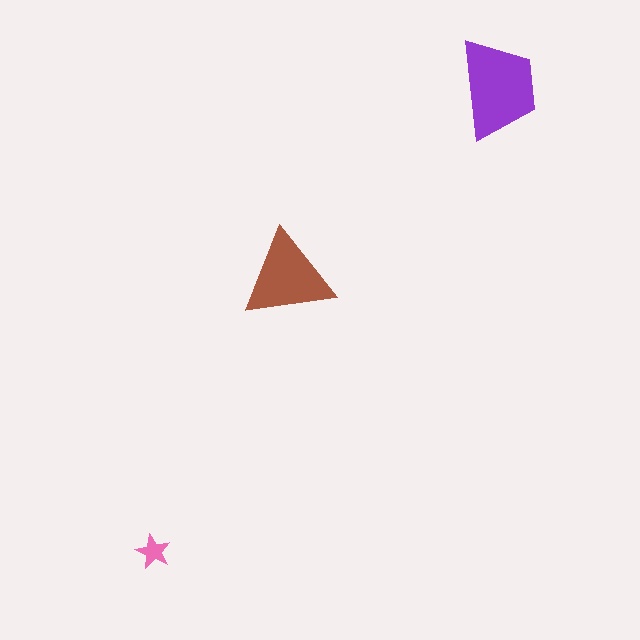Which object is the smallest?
The pink star.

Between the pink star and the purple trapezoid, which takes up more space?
The purple trapezoid.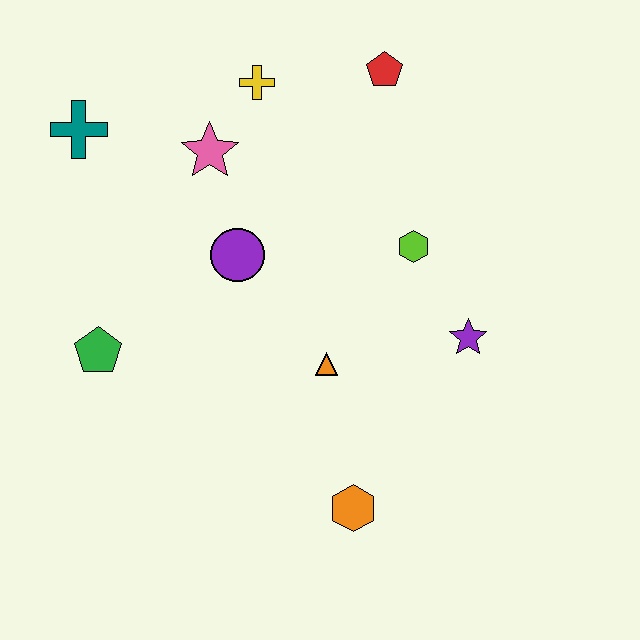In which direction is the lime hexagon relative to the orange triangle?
The lime hexagon is above the orange triangle.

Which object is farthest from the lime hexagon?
The teal cross is farthest from the lime hexagon.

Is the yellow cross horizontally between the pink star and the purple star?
Yes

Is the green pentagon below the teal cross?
Yes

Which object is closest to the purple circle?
The pink star is closest to the purple circle.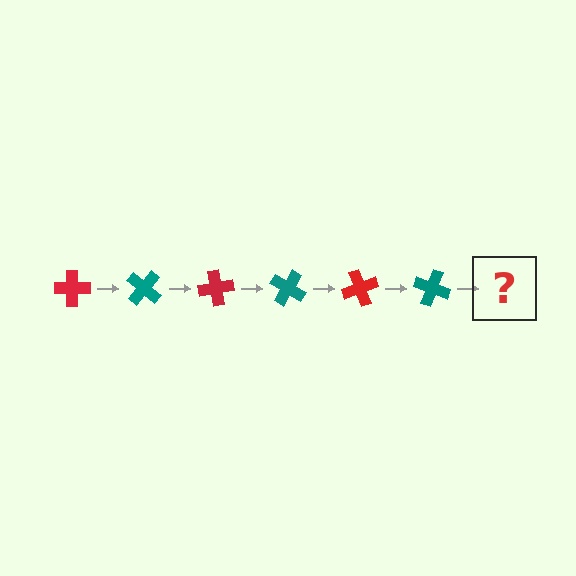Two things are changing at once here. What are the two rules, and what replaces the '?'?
The two rules are that it rotates 40 degrees each step and the color cycles through red and teal. The '?' should be a red cross, rotated 240 degrees from the start.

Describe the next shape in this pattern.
It should be a red cross, rotated 240 degrees from the start.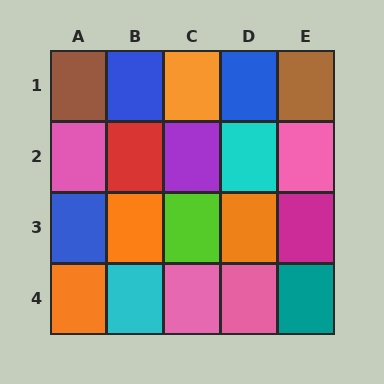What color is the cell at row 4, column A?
Orange.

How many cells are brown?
2 cells are brown.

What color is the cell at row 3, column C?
Lime.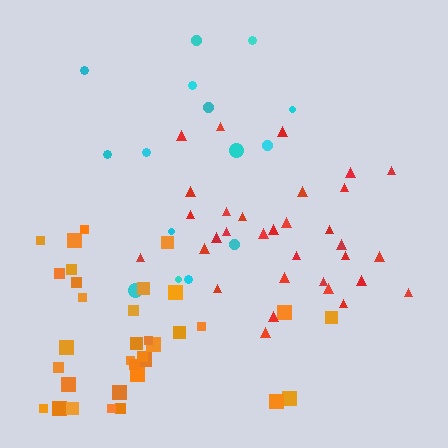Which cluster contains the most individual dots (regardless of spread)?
Orange (34).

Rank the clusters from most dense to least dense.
red, orange, cyan.